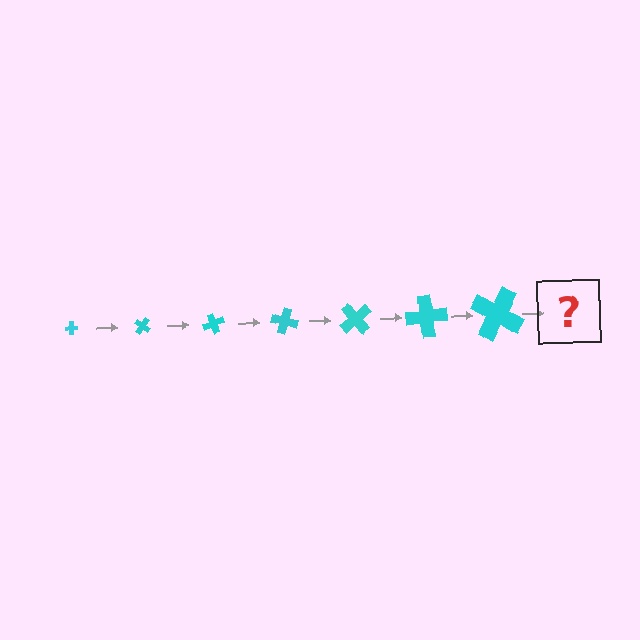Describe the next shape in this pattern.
It should be a cross, larger than the previous one and rotated 245 degrees from the start.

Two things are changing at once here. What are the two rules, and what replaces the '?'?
The two rules are that the cross grows larger each step and it rotates 35 degrees each step. The '?' should be a cross, larger than the previous one and rotated 245 degrees from the start.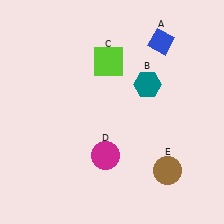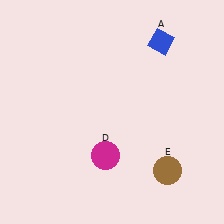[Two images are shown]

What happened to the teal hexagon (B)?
The teal hexagon (B) was removed in Image 2. It was in the top-right area of Image 1.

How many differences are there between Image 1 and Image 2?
There are 2 differences between the two images.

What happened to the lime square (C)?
The lime square (C) was removed in Image 2. It was in the top-left area of Image 1.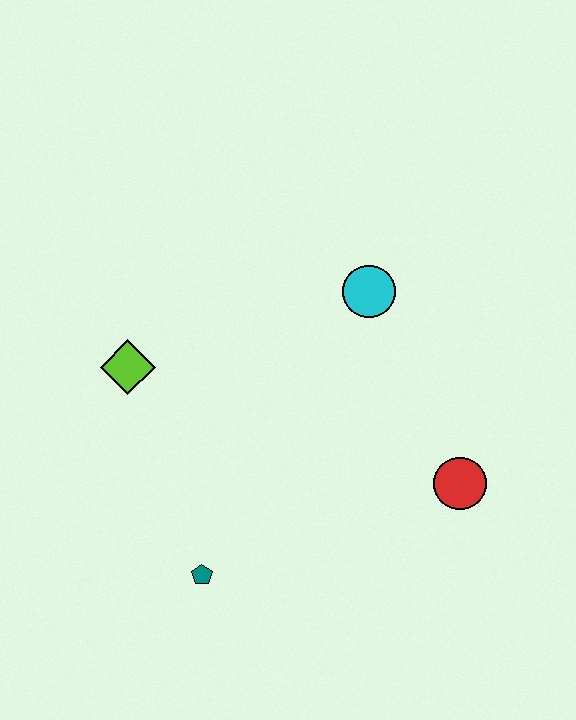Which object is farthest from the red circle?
The lime diamond is farthest from the red circle.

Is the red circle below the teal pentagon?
No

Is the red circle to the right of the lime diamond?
Yes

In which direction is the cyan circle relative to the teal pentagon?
The cyan circle is above the teal pentagon.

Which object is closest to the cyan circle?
The red circle is closest to the cyan circle.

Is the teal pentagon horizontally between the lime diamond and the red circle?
Yes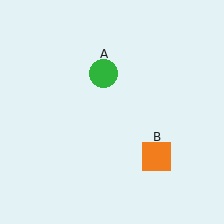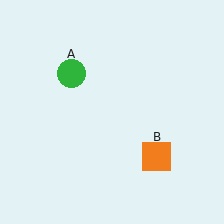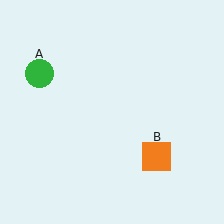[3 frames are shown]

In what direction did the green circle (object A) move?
The green circle (object A) moved left.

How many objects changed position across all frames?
1 object changed position: green circle (object A).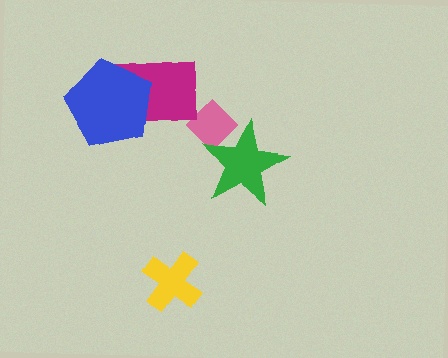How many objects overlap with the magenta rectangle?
1 object overlaps with the magenta rectangle.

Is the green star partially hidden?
No, no other shape covers it.